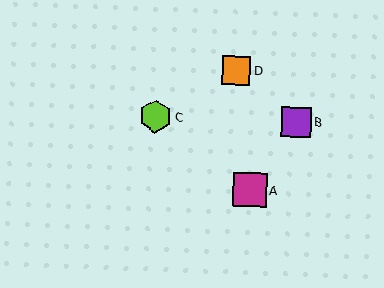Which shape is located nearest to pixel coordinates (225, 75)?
The orange square (labeled D) at (236, 71) is nearest to that location.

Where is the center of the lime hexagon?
The center of the lime hexagon is at (156, 116).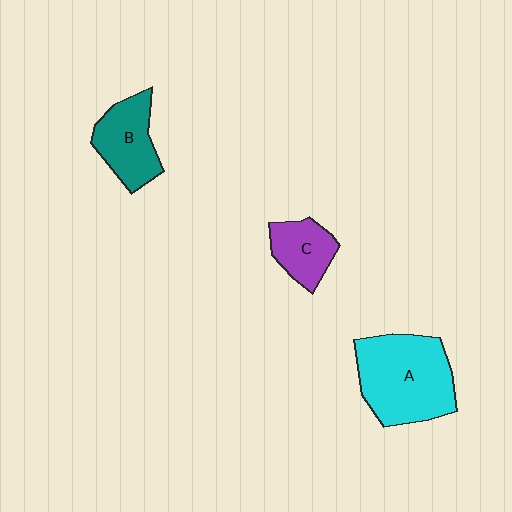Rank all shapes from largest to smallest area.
From largest to smallest: A (cyan), B (teal), C (purple).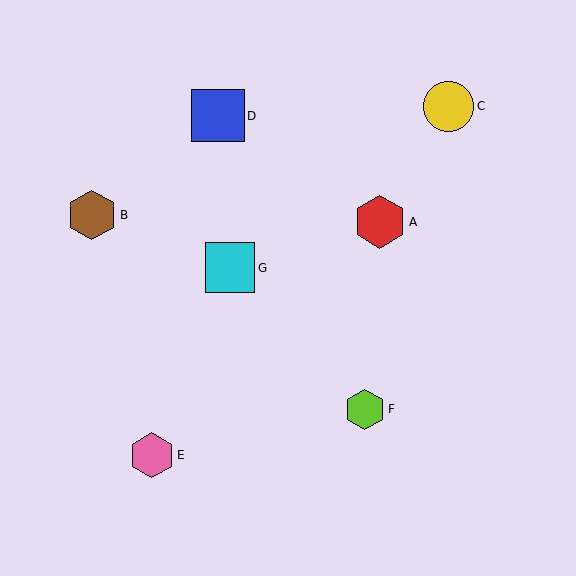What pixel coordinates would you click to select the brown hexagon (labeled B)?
Click at (92, 215) to select the brown hexagon B.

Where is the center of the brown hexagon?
The center of the brown hexagon is at (92, 215).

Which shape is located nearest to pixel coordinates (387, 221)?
The red hexagon (labeled A) at (380, 222) is nearest to that location.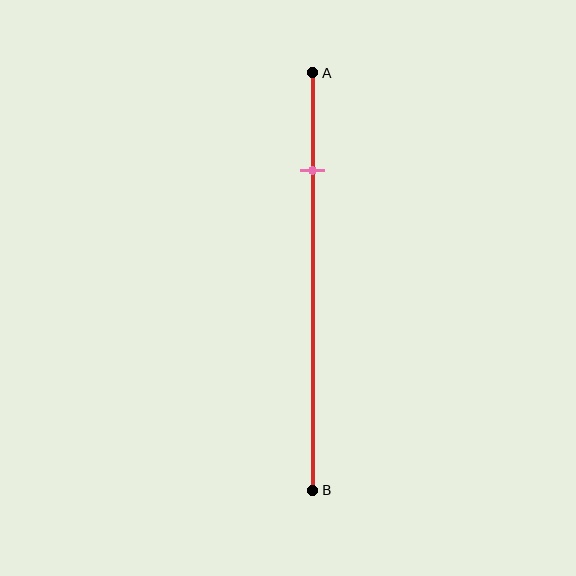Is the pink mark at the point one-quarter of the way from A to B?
Yes, the mark is approximately at the one-quarter point.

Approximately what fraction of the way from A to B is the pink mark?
The pink mark is approximately 25% of the way from A to B.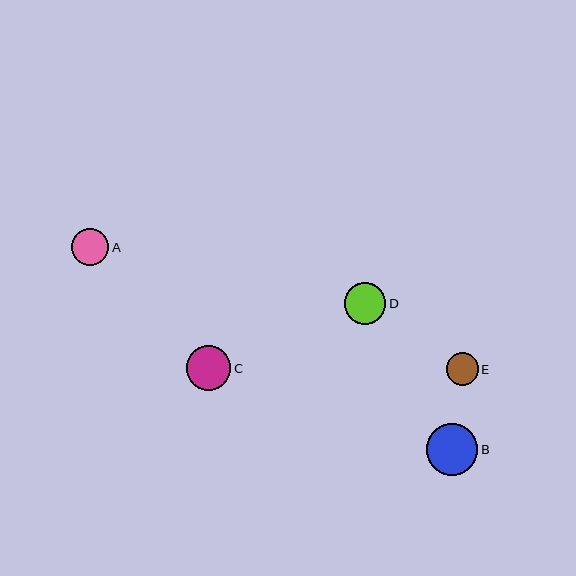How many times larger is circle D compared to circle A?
Circle D is approximately 1.1 times the size of circle A.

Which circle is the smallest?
Circle E is the smallest with a size of approximately 32 pixels.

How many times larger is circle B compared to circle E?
Circle B is approximately 1.6 times the size of circle E.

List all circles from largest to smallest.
From largest to smallest: B, C, D, A, E.